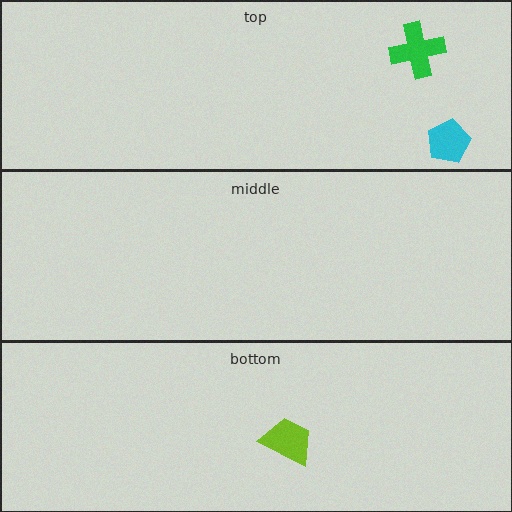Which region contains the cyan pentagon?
The top region.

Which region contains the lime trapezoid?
The bottom region.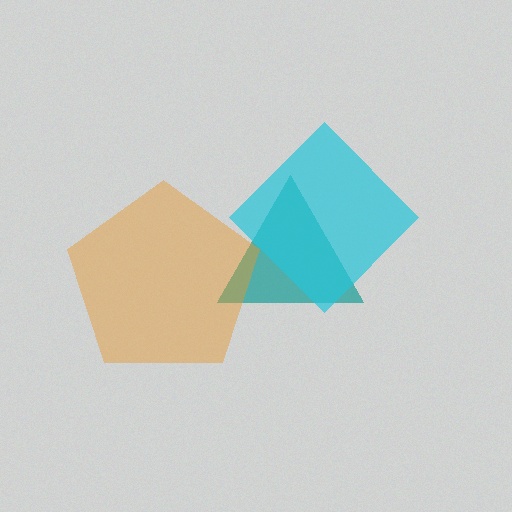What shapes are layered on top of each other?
The layered shapes are: a teal triangle, an orange pentagon, a cyan diamond.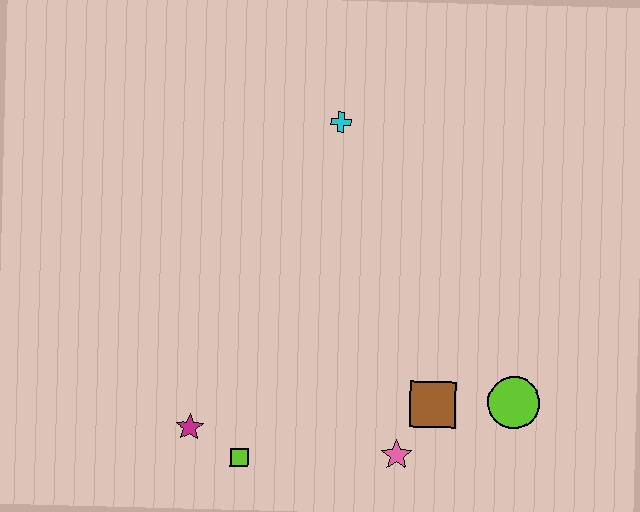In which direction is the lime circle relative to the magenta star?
The lime circle is to the right of the magenta star.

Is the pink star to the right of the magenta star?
Yes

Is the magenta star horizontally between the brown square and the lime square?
No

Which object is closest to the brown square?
The pink star is closest to the brown square.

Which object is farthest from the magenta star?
The cyan cross is farthest from the magenta star.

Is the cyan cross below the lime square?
No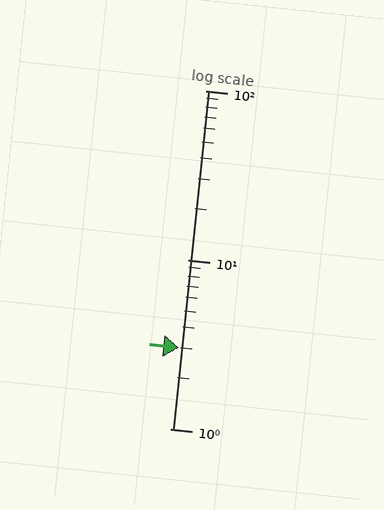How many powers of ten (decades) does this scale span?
The scale spans 2 decades, from 1 to 100.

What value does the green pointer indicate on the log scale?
The pointer indicates approximately 3.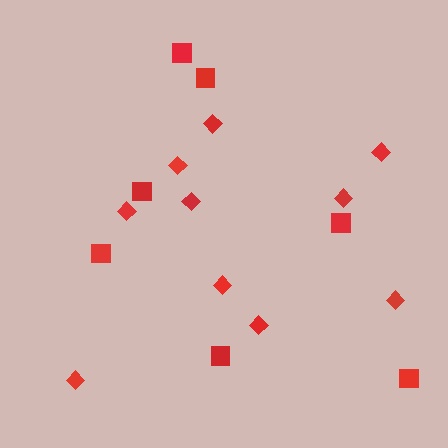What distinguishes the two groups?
There are 2 groups: one group of diamonds (10) and one group of squares (7).